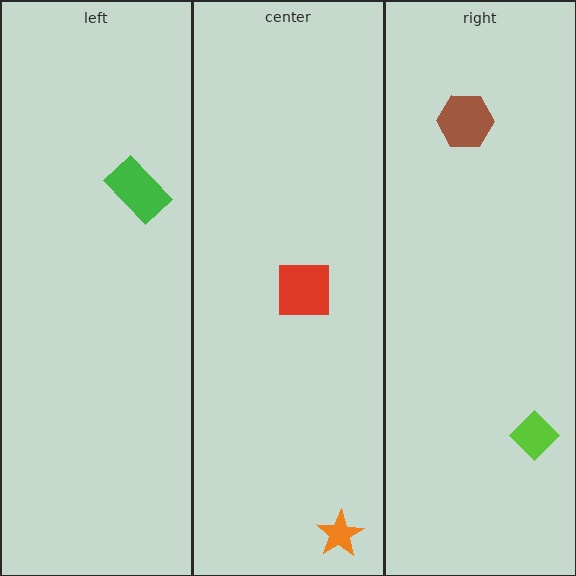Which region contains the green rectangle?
The left region.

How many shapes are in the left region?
1.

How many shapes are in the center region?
2.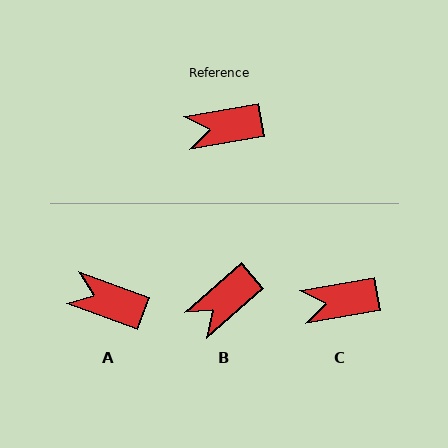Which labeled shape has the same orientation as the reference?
C.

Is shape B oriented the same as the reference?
No, it is off by about 31 degrees.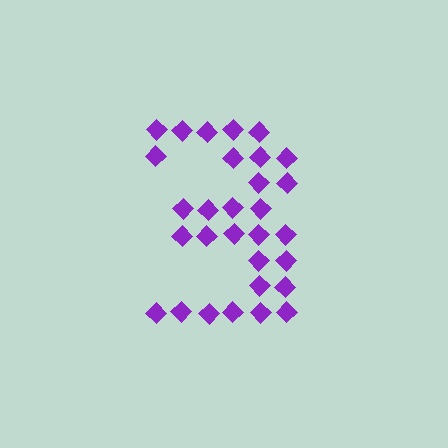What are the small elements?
The small elements are diamonds.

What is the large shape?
The large shape is the digit 3.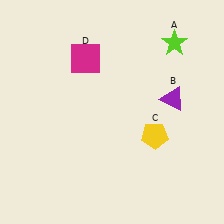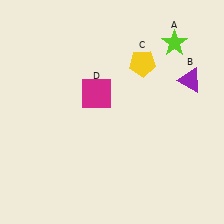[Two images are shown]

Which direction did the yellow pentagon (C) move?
The yellow pentagon (C) moved up.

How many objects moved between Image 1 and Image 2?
3 objects moved between the two images.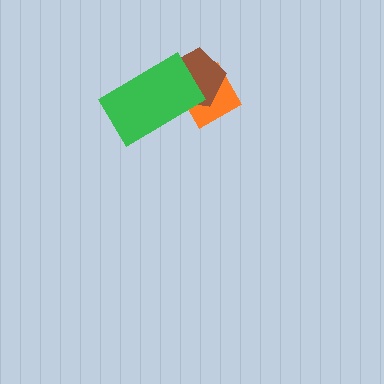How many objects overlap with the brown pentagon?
2 objects overlap with the brown pentagon.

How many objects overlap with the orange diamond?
2 objects overlap with the orange diamond.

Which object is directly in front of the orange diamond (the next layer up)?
The brown pentagon is directly in front of the orange diamond.